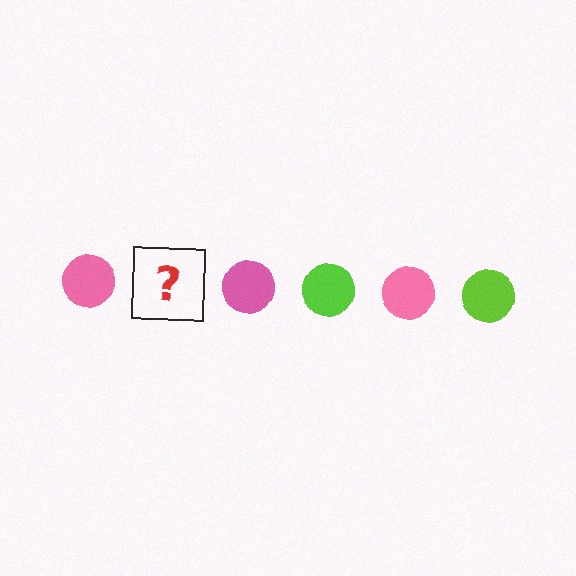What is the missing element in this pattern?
The missing element is a lime circle.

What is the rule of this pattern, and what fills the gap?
The rule is that the pattern cycles through pink, lime circles. The gap should be filled with a lime circle.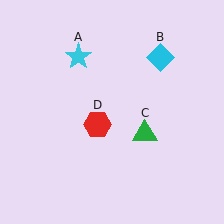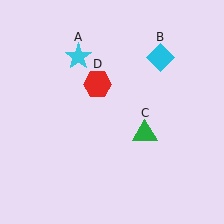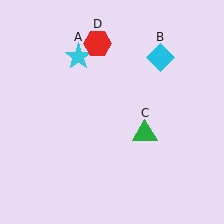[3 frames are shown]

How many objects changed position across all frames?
1 object changed position: red hexagon (object D).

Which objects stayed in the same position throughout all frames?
Cyan star (object A) and cyan diamond (object B) and green triangle (object C) remained stationary.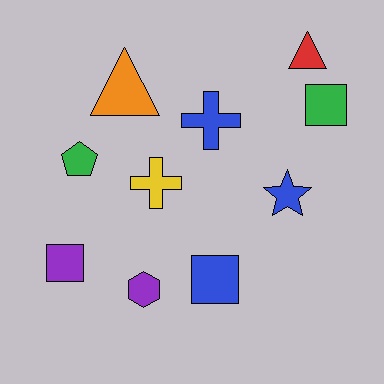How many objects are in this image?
There are 10 objects.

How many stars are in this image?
There is 1 star.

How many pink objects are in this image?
There are no pink objects.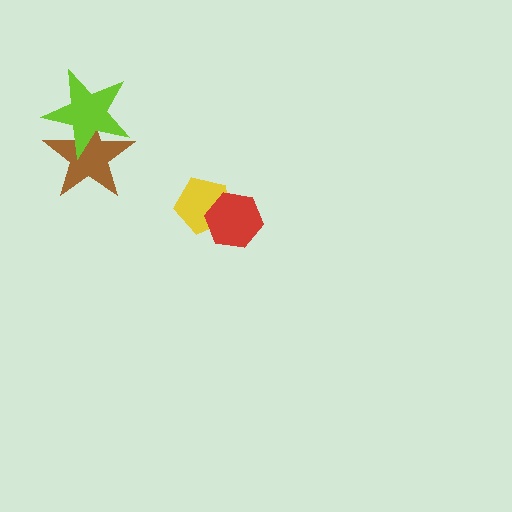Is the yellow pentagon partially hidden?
Yes, it is partially covered by another shape.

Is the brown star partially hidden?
Yes, it is partially covered by another shape.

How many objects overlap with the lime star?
1 object overlaps with the lime star.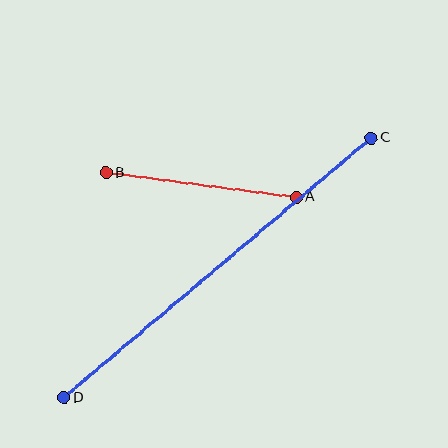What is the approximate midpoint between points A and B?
The midpoint is at approximately (201, 185) pixels.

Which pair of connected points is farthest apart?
Points C and D are farthest apart.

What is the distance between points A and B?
The distance is approximately 191 pixels.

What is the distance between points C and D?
The distance is approximately 402 pixels.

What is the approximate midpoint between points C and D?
The midpoint is at approximately (217, 268) pixels.